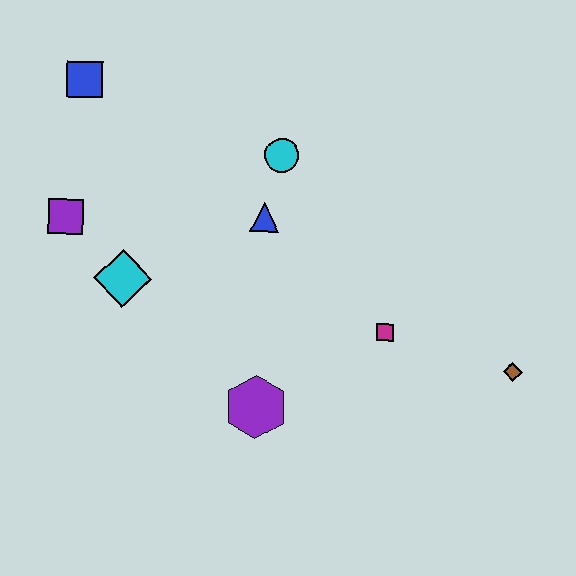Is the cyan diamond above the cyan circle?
No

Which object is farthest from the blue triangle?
The brown diamond is farthest from the blue triangle.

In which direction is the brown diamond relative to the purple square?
The brown diamond is to the right of the purple square.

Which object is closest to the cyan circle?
The blue triangle is closest to the cyan circle.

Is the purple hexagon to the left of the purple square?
No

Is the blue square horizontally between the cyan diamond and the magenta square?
No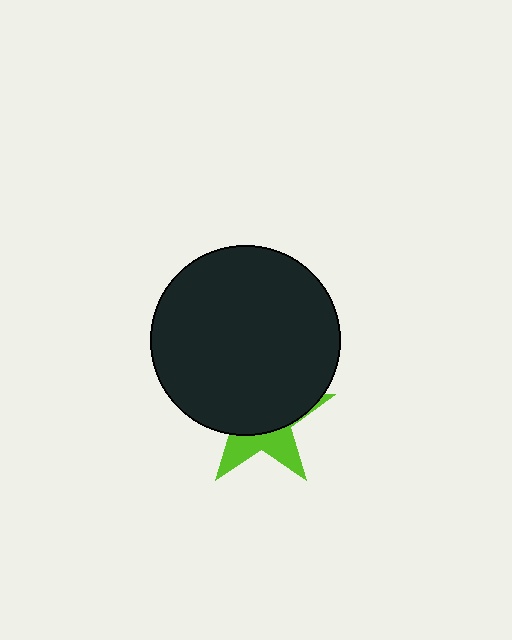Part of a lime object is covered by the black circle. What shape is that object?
It is a star.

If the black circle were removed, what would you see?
You would see the complete lime star.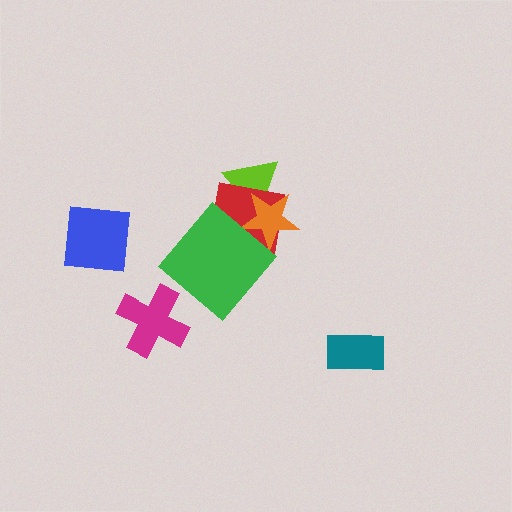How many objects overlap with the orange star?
2 objects overlap with the orange star.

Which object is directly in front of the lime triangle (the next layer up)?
The red square is directly in front of the lime triangle.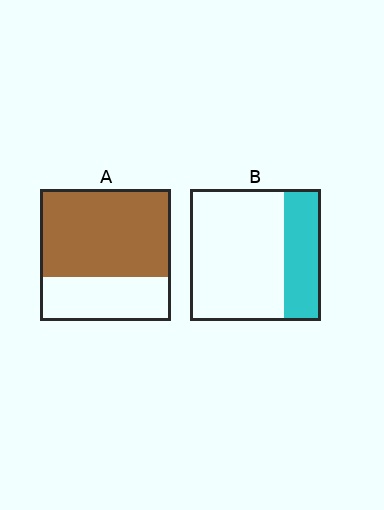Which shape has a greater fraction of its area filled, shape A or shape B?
Shape A.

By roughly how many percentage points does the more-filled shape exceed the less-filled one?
By roughly 40 percentage points (A over B).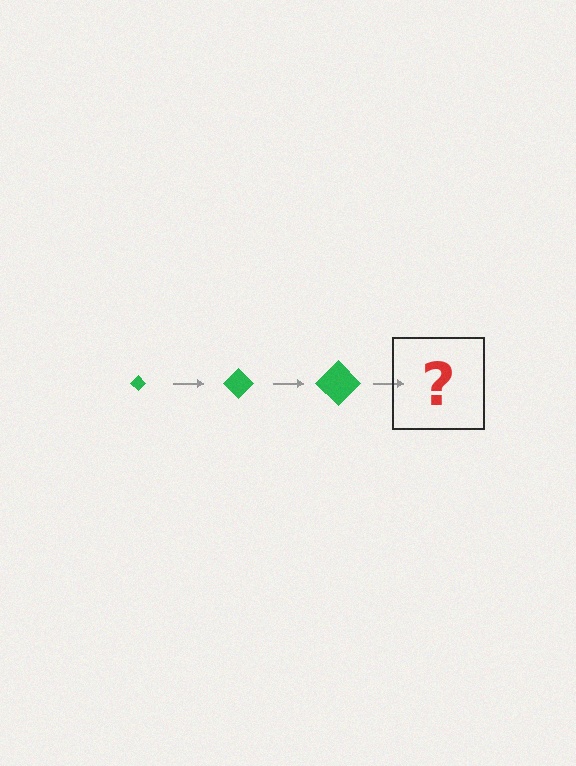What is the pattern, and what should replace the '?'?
The pattern is that the diamond gets progressively larger each step. The '?' should be a green diamond, larger than the previous one.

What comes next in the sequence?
The next element should be a green diamond, larger than the previous one.